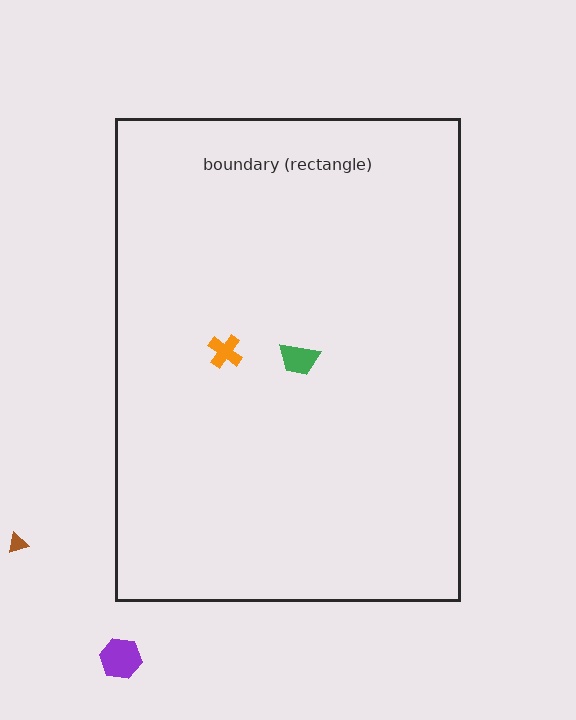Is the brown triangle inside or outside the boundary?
Outside.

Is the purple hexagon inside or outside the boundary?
Outside.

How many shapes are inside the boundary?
2 inside, 2 outside.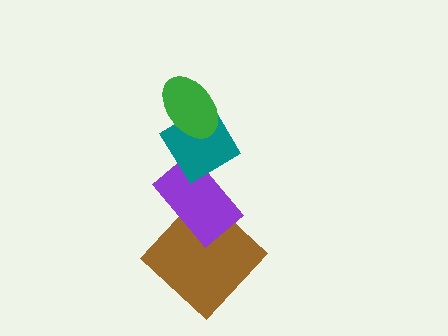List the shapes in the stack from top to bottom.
From top to bottom: the green ellipse, the teal diamond, the purple rectangle, the brown diamond.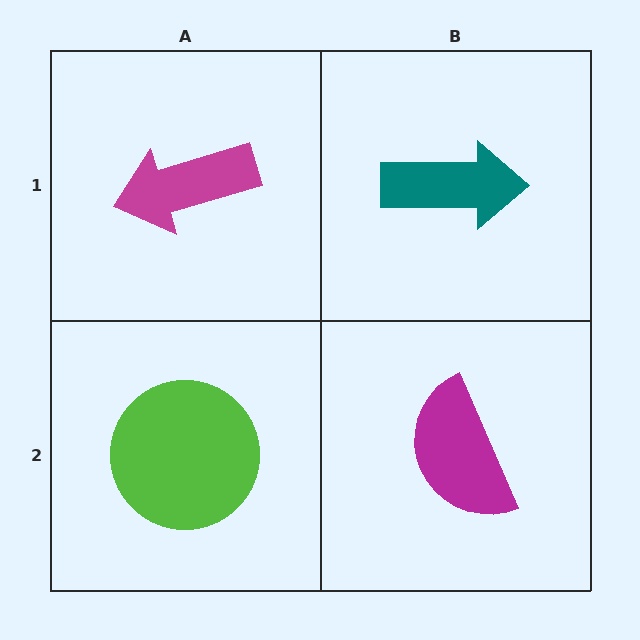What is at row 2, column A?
A lime circle.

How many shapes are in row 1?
2 shapes.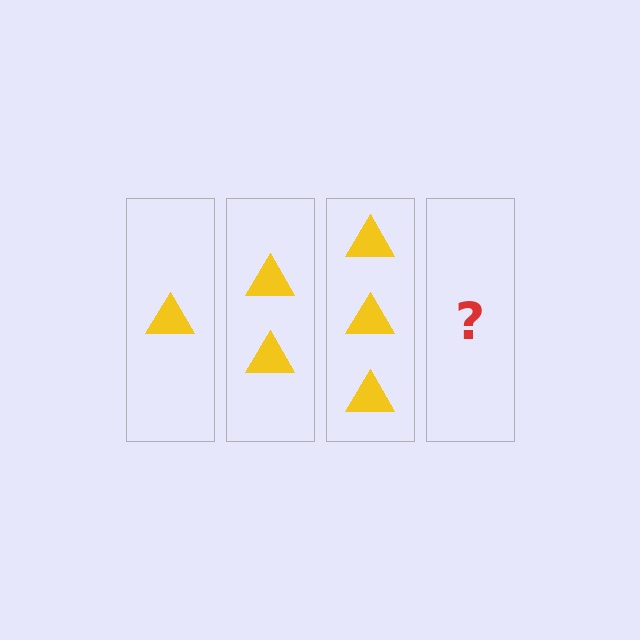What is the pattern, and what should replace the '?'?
The pattern is that each step adds one more triangle. The '?' should be 4 triangles.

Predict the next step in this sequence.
The next step is 4 triangles.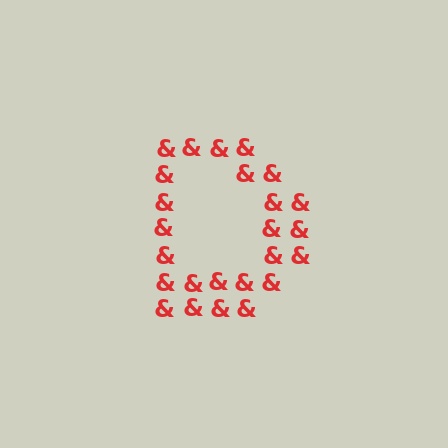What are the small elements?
The small elements are ampersands.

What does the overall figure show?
The overall figure shows the letter D.